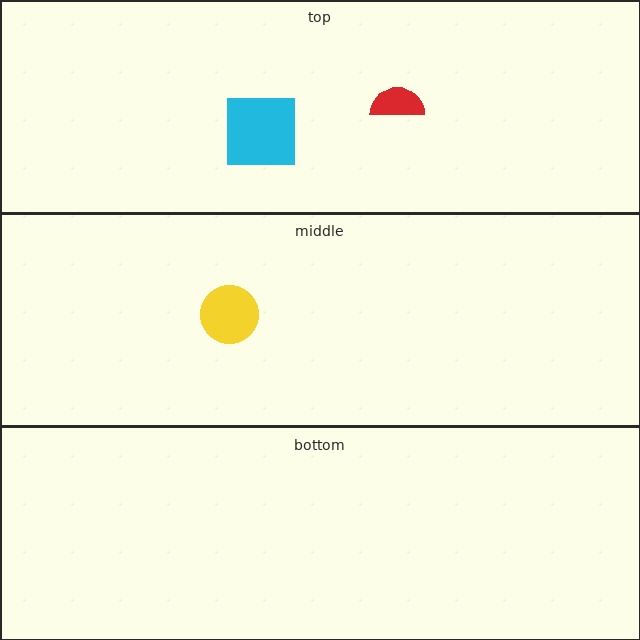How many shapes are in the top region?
2.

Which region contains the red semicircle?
The top region.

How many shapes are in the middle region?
1.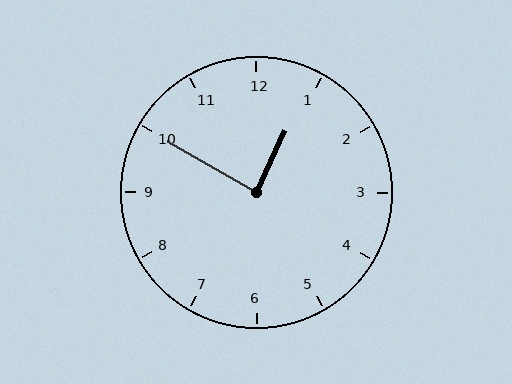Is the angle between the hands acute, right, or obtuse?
It is right.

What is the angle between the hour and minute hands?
Approximately 85 degrees.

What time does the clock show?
12:50.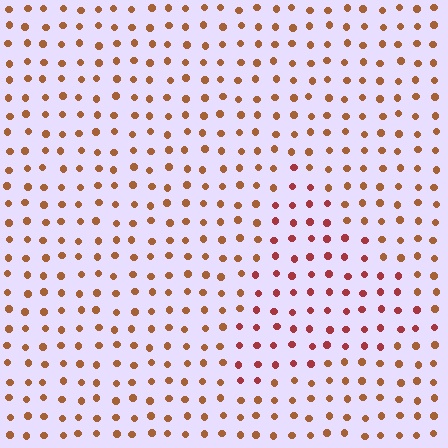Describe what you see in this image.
The image is filled with small brown elements in a uniform arrangement. A triangle-shaped region is visible where the elements are tinted to a slightly different hue, forming a subtle color boundary.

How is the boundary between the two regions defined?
The boundary is defined purely by a slight shift in hue (about 29 degrees). Spacing, size, and orientation are identical on both sides.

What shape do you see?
I see a triangle.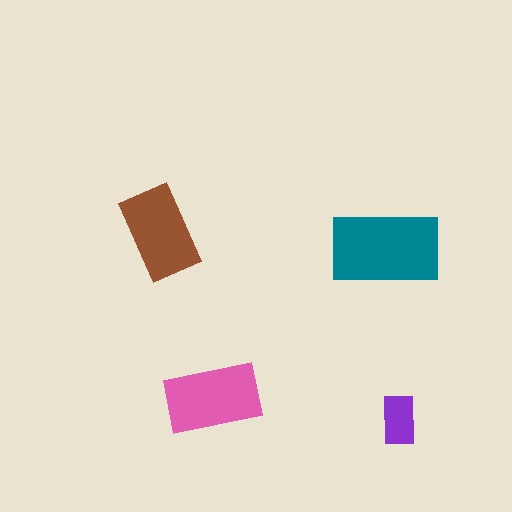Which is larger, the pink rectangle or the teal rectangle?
The teal one.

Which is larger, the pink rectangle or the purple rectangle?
The pink one.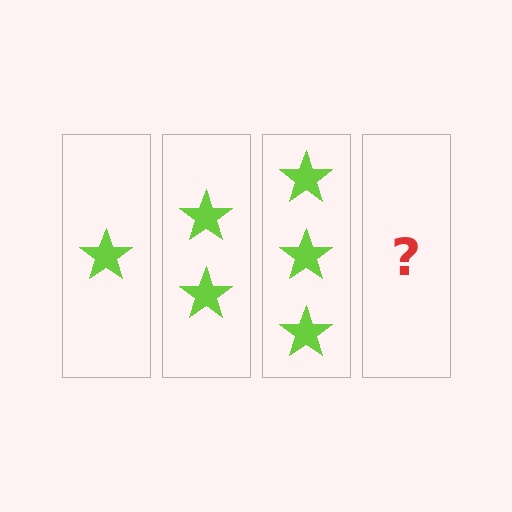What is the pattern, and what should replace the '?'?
The pattern is that each step adds one more star. The '?' should be 4 stars.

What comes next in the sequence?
The next element should be 4 stars.